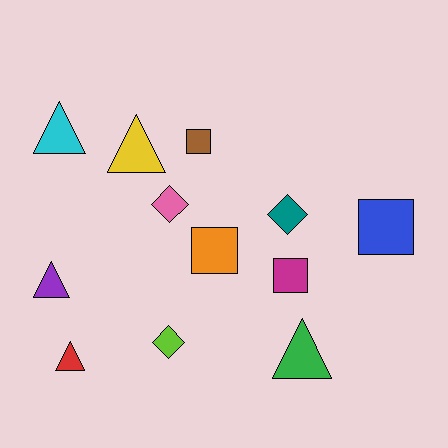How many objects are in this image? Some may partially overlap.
There are 12 objects.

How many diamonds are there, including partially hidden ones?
There are 3 diamonds.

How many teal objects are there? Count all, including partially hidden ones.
There is 1 teal object.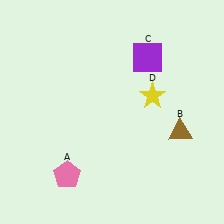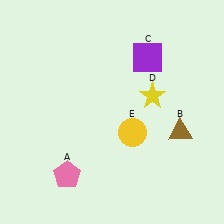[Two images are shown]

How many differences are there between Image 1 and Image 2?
There is 1 difference between the two images.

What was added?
A yellow circle (E) was added in Image 2.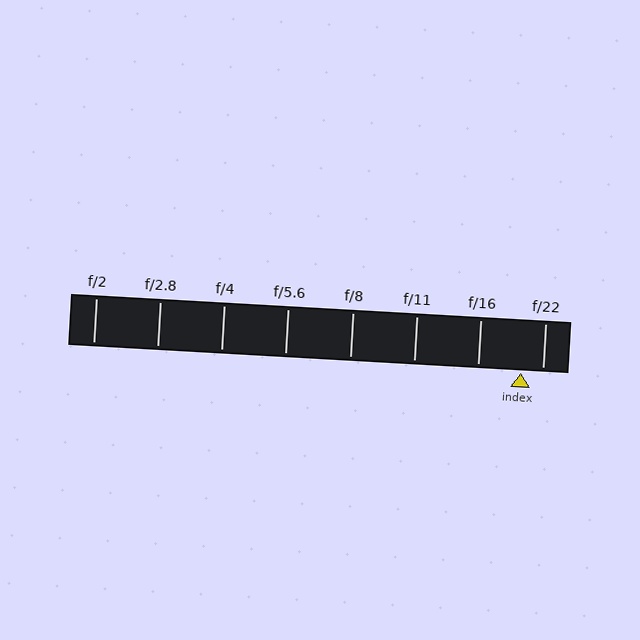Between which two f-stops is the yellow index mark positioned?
The index mark is between f/16 and f/22.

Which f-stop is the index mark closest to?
The index mark is closest to f/22.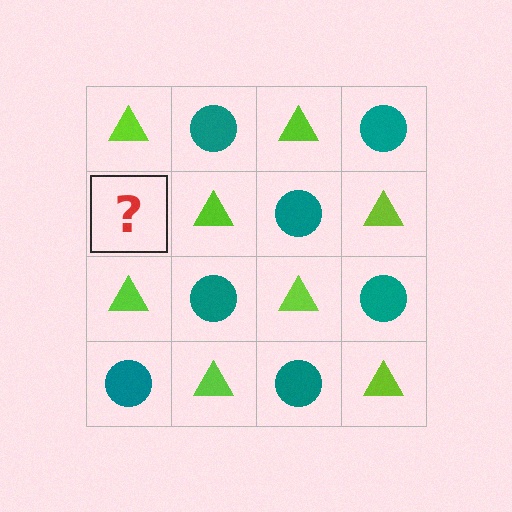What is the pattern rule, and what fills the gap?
The rule is that it alternates lime triangle and teal circle in a checkerboard pattern. The gap should be filled with a teal circle.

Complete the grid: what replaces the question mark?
The question mark should be replaced with a teal circle.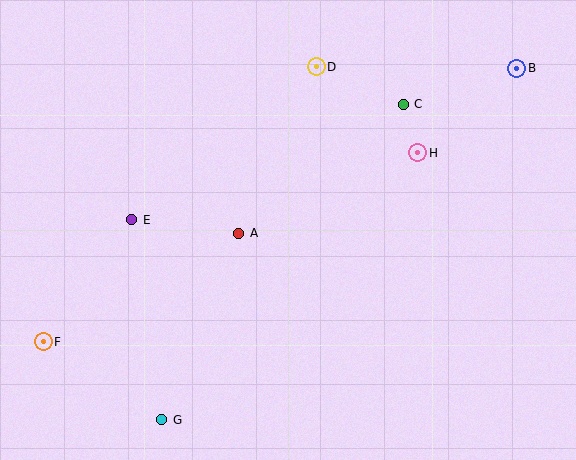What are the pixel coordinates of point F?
Point F is at (43, 342).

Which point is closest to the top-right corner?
Point B is closest to the top-right corner.